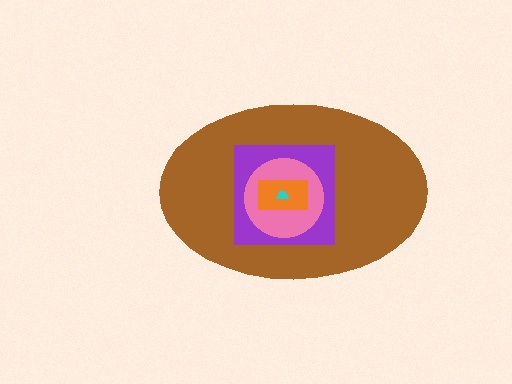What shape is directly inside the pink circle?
The orange rectangle.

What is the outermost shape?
The brown ellipse.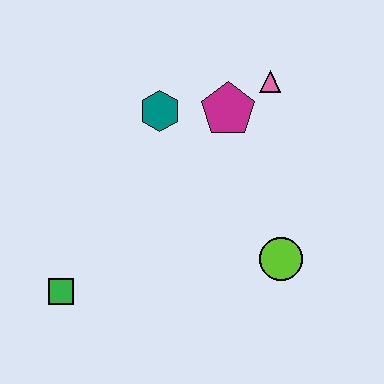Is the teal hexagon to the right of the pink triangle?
No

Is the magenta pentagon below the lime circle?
No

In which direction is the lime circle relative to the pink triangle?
The lime circle is below the pink triangle.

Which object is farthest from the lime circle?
The green square is farthest from the lime circle.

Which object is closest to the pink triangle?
The magenta pentagon is closest to the pink triangle.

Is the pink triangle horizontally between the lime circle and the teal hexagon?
Yes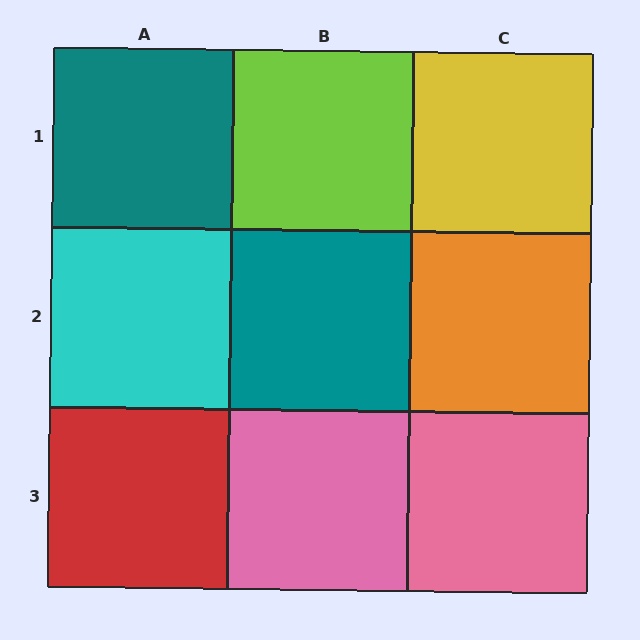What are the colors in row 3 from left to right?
Red, pink, pink.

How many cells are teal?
2 cells are teal.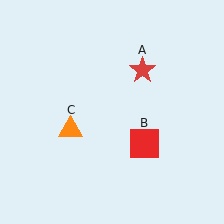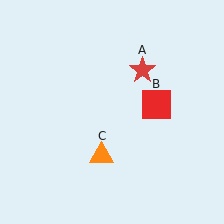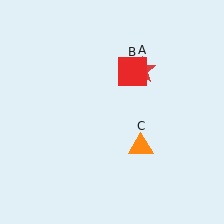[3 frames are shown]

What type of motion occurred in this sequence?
The red square (object B), orange triangle (object C) rotated counterclockwise around the center of the scene.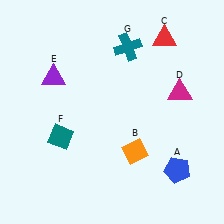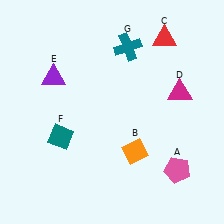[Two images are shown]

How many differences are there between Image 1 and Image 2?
There is 1 difference between the two images.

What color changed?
The pentagon (A) changed from blue in Image 1 to pink in Image 2.